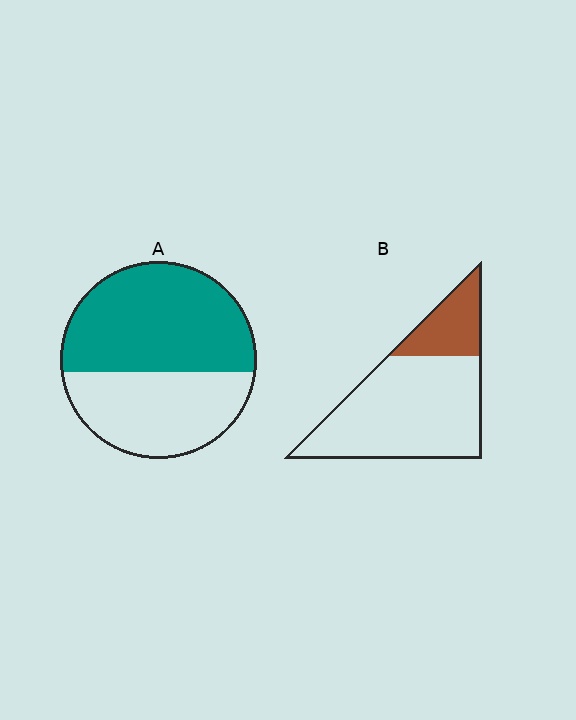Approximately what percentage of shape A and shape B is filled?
A is approximately 60% and B is approximately 25%.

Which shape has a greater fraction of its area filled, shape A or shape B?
Shape A.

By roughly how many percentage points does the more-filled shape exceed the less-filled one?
By roughly 35 percentage points (A over B).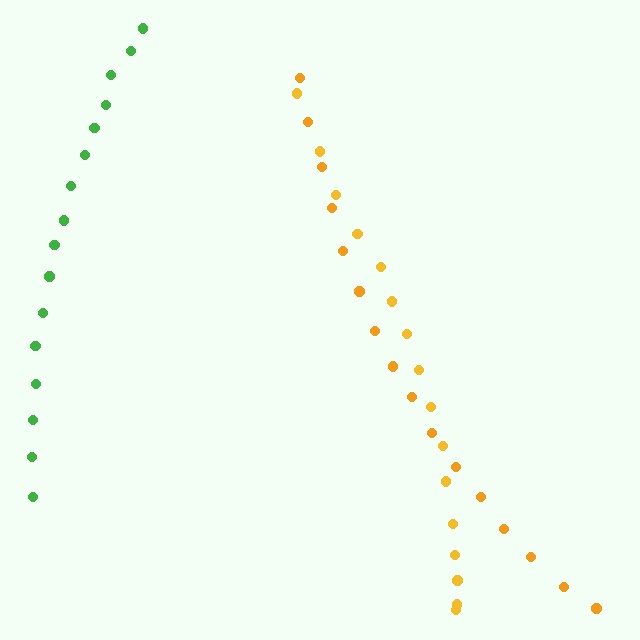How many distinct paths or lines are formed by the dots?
There are 3 distinct paths.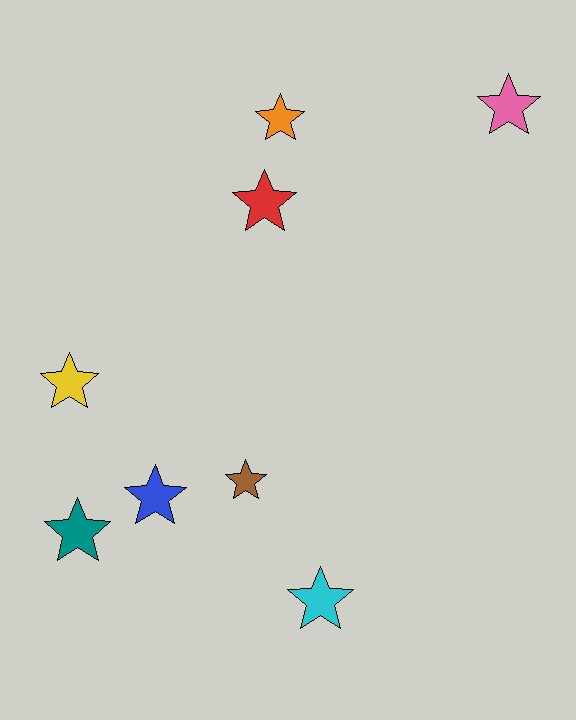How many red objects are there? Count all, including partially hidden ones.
There is 1 red object.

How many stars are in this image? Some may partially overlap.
There are 8 stars.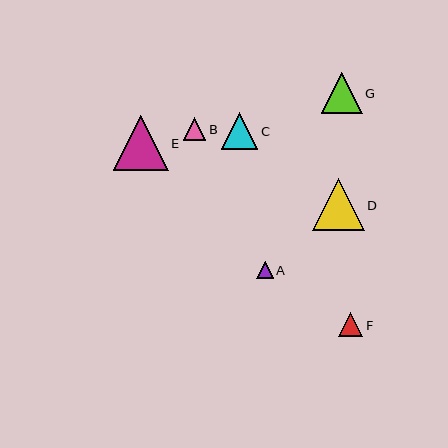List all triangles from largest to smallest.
From largest to smallest: E, D, G, C, F, B, A.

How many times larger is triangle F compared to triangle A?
Triangle F is approximately 1.4 times the size of triangle A.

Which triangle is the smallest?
Triangle A is the smallest with a size of approximately 17 pixels.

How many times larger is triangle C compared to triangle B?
Triangle C is approximately 1.6 times the size of triangle B.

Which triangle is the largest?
Triangle E is the largest with a size of approximately 55 pixels.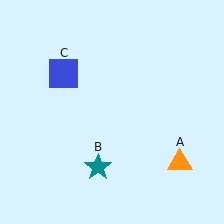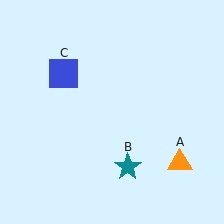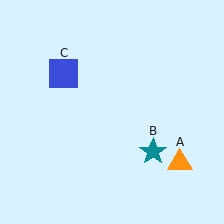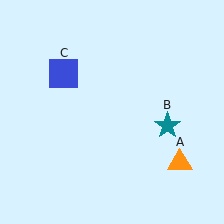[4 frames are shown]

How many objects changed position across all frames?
1 object changed position: teal star (object B).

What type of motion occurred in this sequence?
The teal star (object B) rotated counterclockwise around the center of the scene.